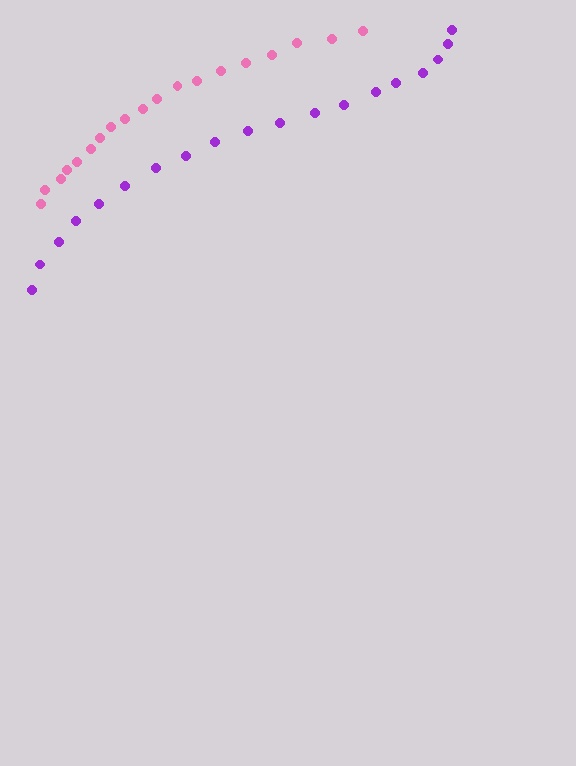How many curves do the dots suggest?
There are 2 distinct paths.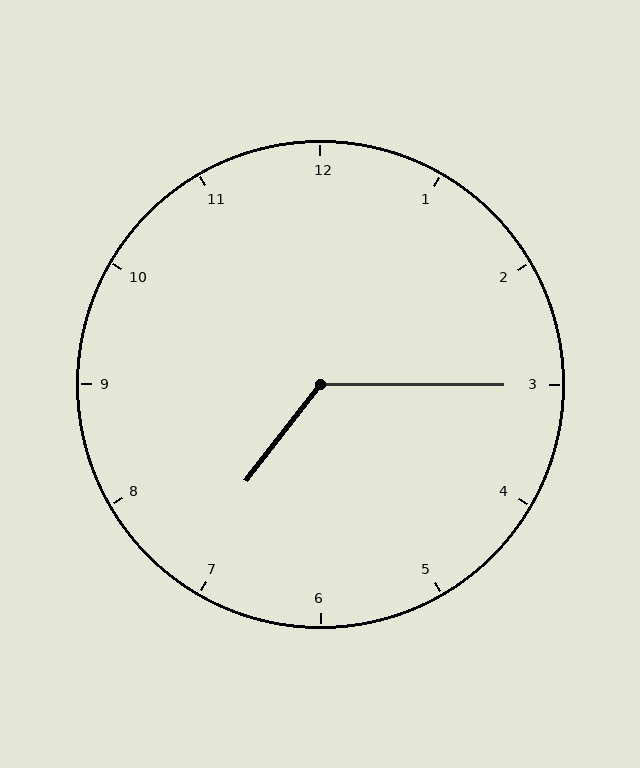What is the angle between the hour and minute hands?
Approximately 128 degrees.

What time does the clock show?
7:15.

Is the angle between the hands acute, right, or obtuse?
It is obtuse.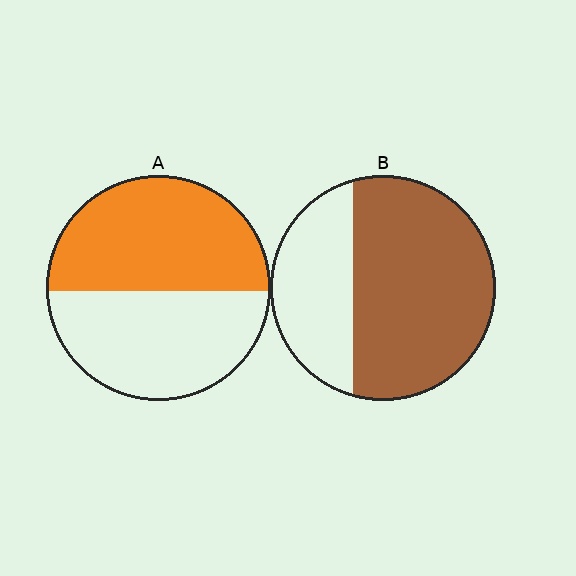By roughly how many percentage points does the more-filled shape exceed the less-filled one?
By roughly 15 percentage points (B over A).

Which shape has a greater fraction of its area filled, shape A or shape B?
Shape B.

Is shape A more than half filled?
Roughly half.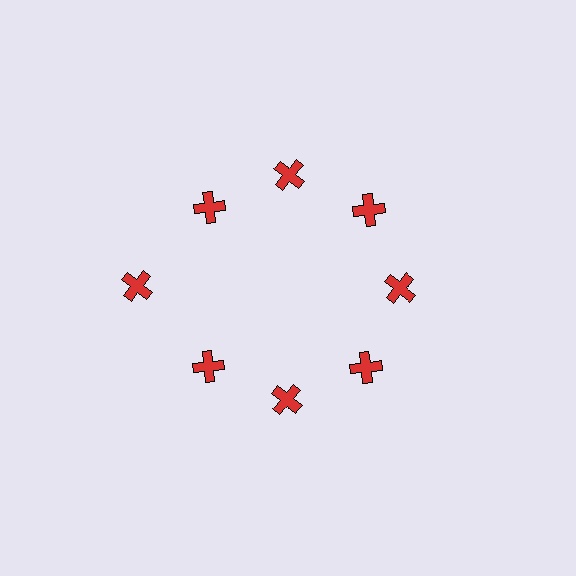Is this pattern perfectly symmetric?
No. The 8 red crosses are arranged in a ring, but one element near the 9 o'clock position is pushed outward from the center, breaking the 8-fold rotational symmetry.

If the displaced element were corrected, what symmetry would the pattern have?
It would have 8-fold rotational symmetry — the pattern would map onto itself every 45 degrees.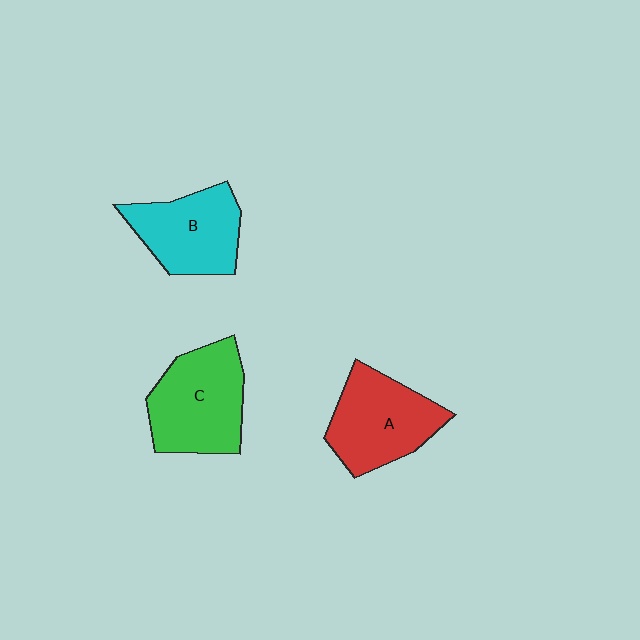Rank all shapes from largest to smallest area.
From largest to smallest: C (green), A (red), B (cyan).